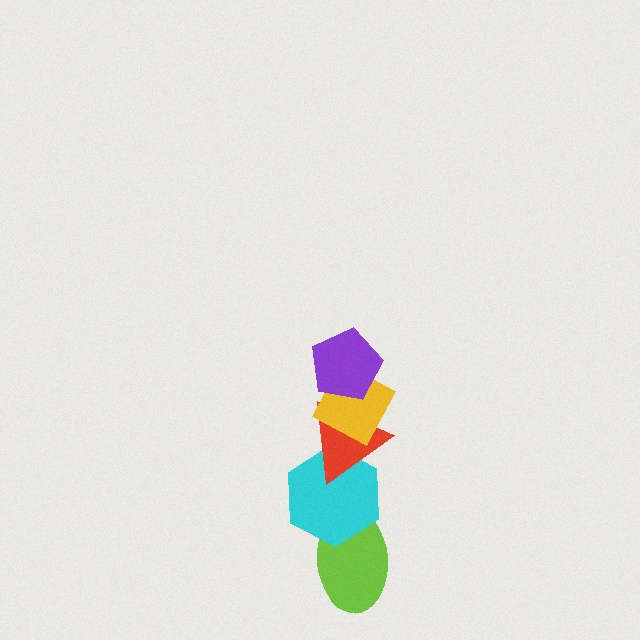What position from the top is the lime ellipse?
The lime ellipse is 5th from the top.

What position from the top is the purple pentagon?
The purple pentagon is 1st from the top.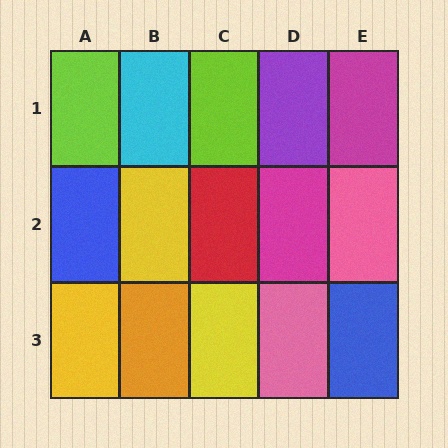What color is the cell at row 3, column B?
Orange.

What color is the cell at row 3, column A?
Yellow.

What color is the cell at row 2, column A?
Blue.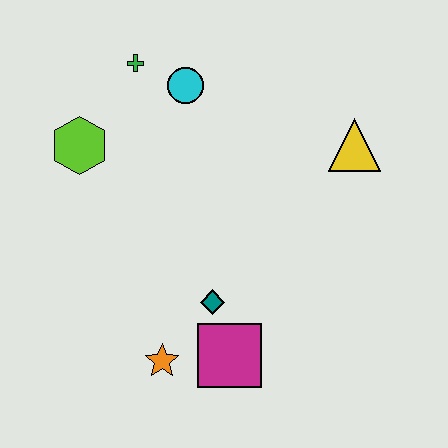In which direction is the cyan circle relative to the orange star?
The cyan circle is above the orange star.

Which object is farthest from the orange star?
The green cross is farthest from the orange star.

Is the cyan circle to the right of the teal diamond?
No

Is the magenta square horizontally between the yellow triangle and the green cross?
Yes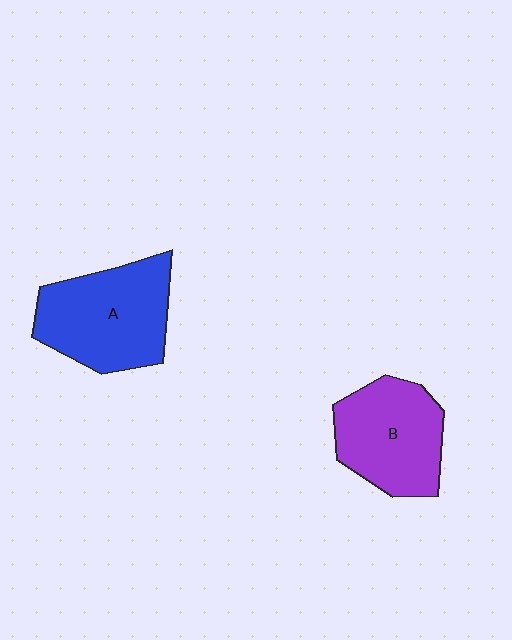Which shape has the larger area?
Shape A (blue).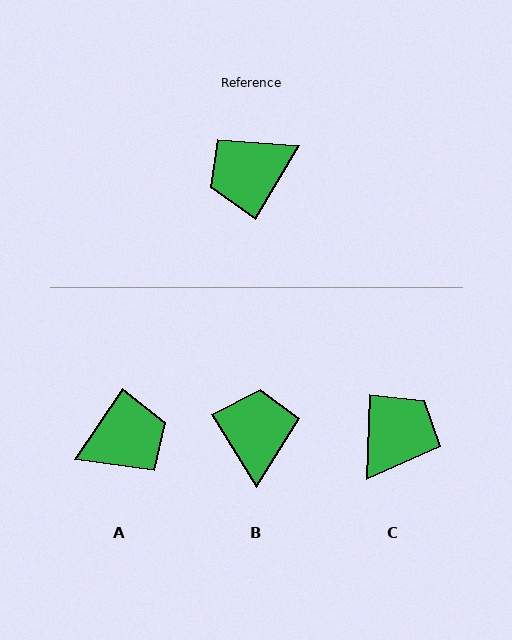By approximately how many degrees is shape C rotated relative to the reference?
Approximately 151 degrees clockwise.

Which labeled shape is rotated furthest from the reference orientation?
A, about 177 degrees away.